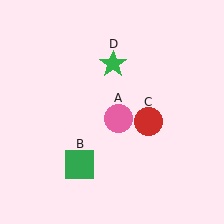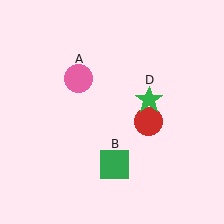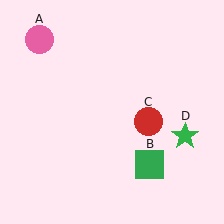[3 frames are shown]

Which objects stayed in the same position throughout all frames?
Red circle (object C) remained stationary.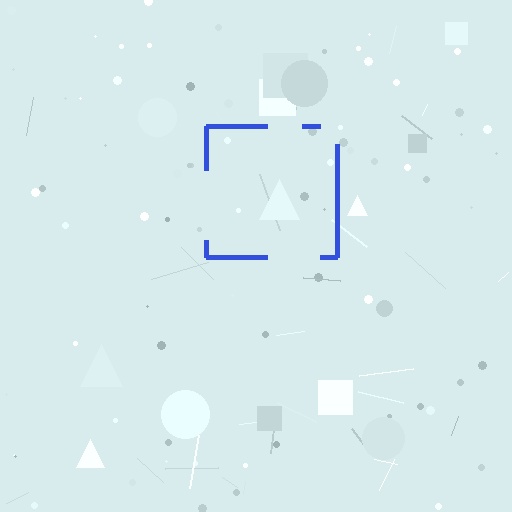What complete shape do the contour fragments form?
The contour fragments form a square.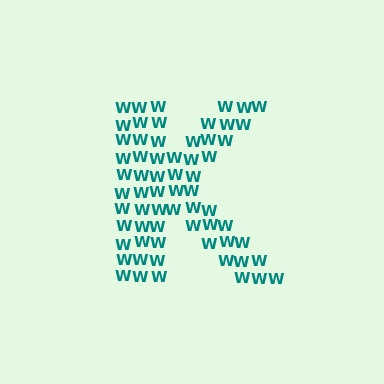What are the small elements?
The small elements are letter W's.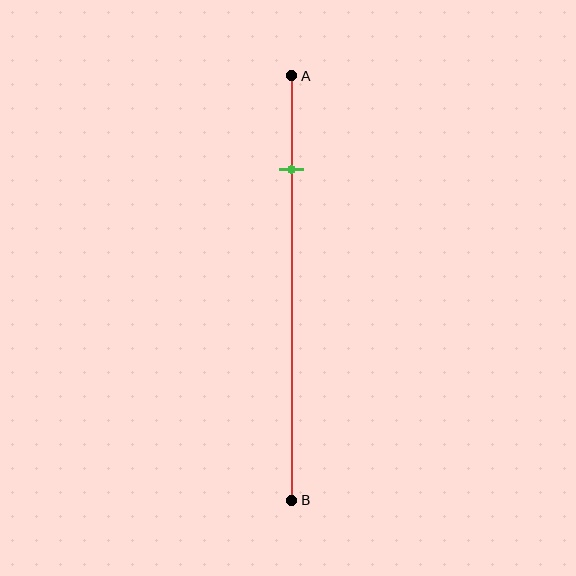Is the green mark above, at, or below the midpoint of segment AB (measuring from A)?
The green mark is above the midpoint of segment AB.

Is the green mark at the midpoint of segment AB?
No, the mark is at about 20% from A, not at the 50% midpoint.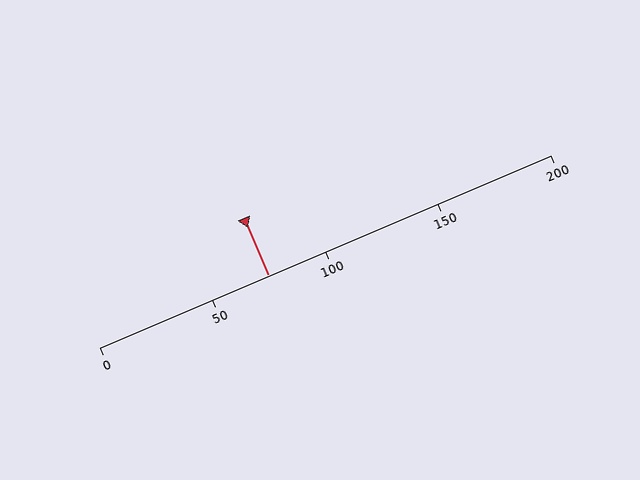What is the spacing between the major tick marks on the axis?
The major ticks are spaced 50 apart.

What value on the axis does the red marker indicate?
The marker indicates approximately 75.